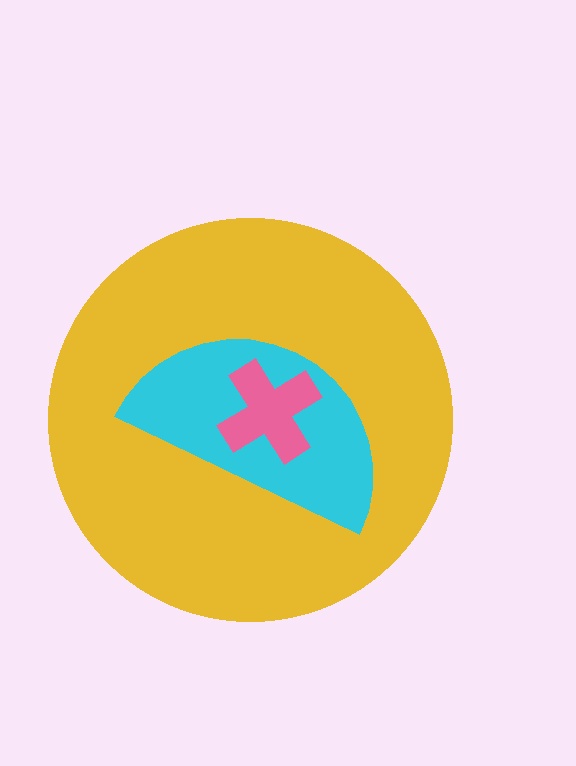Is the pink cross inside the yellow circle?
Yes.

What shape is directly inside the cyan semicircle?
The pink cross.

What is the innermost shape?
The pink cross.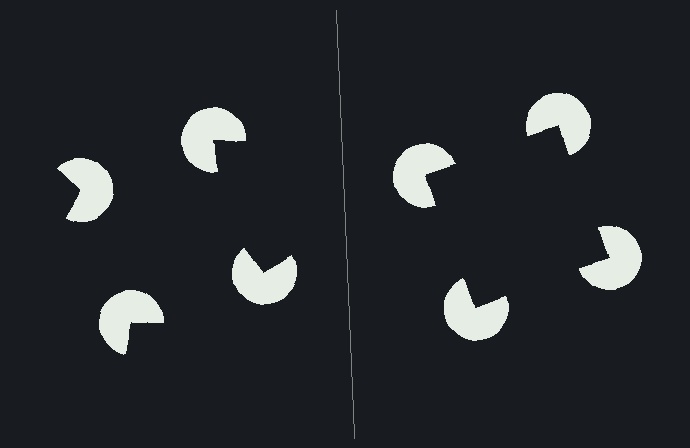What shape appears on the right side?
An illusory square.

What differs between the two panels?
The pac-man discs are positioned identically on both sides; only the wedge orientations differ. On the right they align to a square; on the left they are misaligned.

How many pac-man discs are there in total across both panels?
8 — 4 on each side.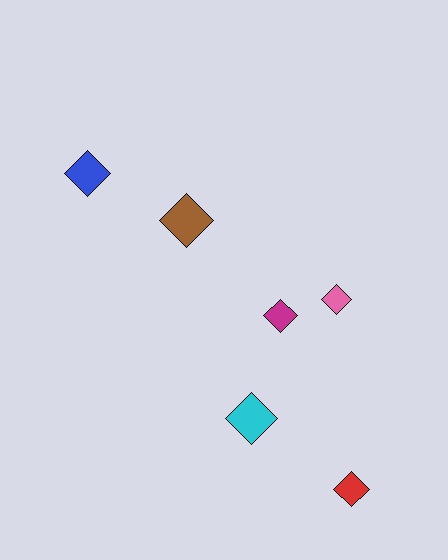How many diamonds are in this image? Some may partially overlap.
There are 6 diamonds.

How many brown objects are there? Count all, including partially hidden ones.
There is 1 brown object.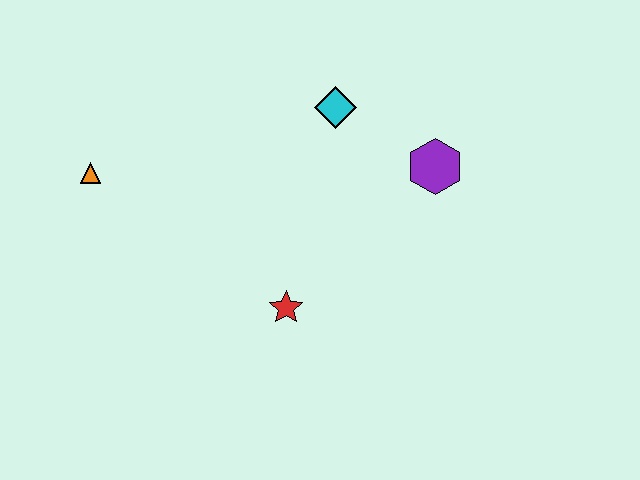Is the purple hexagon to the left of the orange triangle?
No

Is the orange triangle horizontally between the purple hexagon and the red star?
No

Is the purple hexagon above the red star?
Yes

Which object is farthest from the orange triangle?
The purple hexagon is farthest from the orange triangle.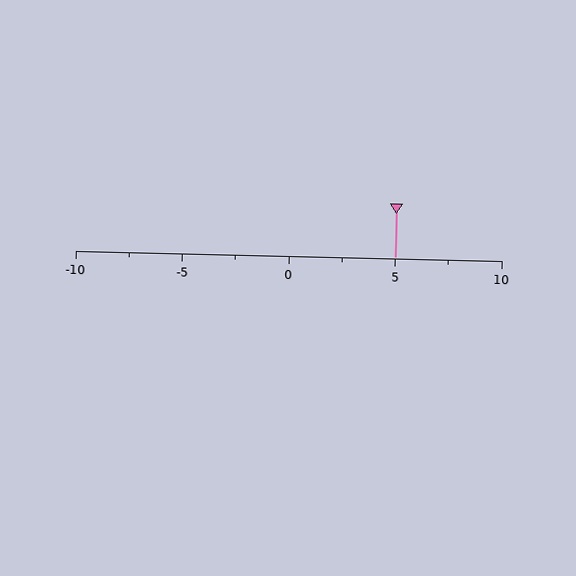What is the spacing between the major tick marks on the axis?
The major ticks are spaced 5 apart.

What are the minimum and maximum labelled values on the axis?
The axis runs from -10 to 10.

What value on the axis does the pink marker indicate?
The marker indicates approximately 5.